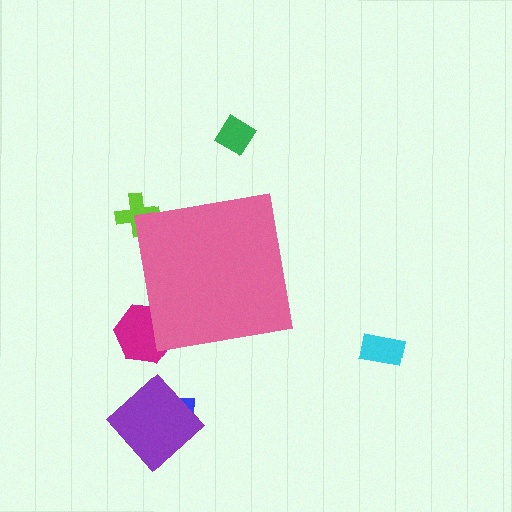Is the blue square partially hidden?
No, the blue square is fully visible.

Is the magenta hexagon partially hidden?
Yes, the magenta hexagon is partially hidden behind the pink square.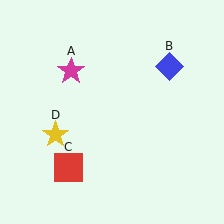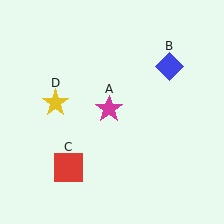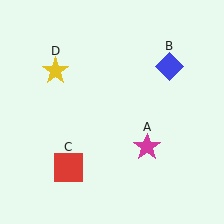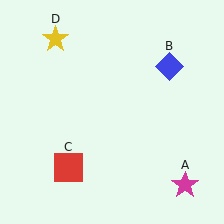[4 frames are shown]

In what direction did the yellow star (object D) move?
The yellow star (object D) moved up.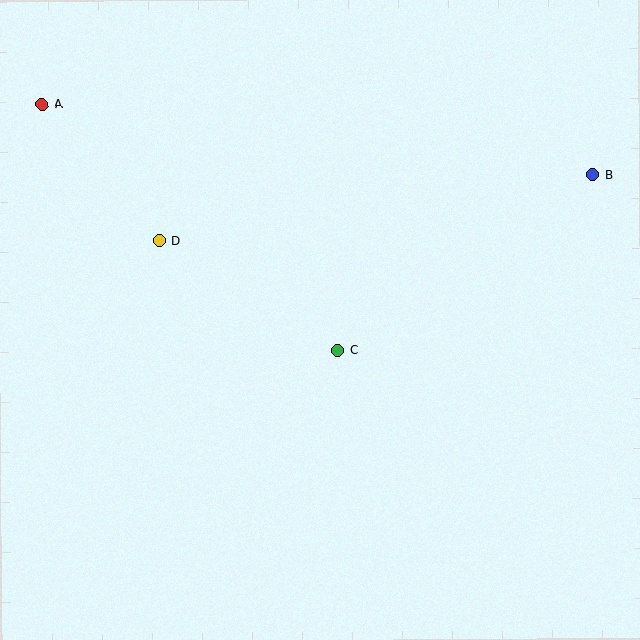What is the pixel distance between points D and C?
The distance between D and C is 209 pixels.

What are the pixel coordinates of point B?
Point B is at (593, 175).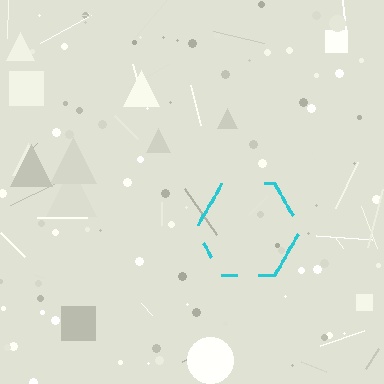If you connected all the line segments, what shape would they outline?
They would outline a hexagon.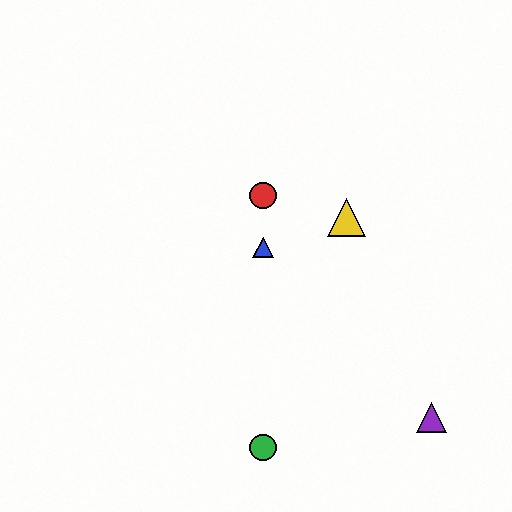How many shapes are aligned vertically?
3 shapes (the red circle, the blue triangle, the green circle) are aligned vertically.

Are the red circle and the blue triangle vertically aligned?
Yes, both are at x≈263.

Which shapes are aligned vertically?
The red circle, the blue triangle, the green circle are aligned vertically.